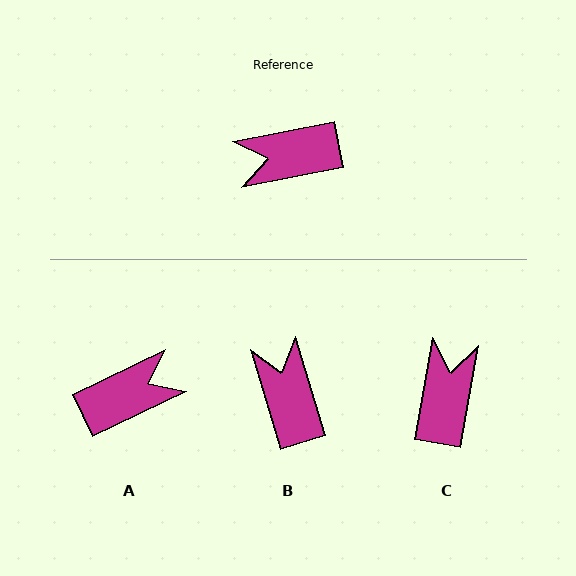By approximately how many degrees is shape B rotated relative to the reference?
Approximately 84 degrees clockwise.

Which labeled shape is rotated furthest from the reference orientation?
A, about 165 degrees away.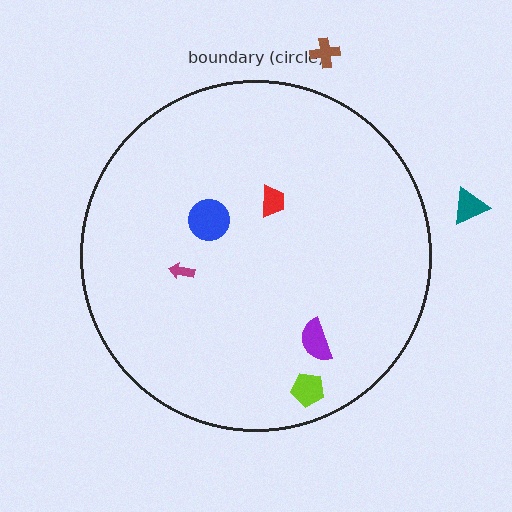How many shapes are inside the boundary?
5 inside, 2 outside.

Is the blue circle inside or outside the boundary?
Inside.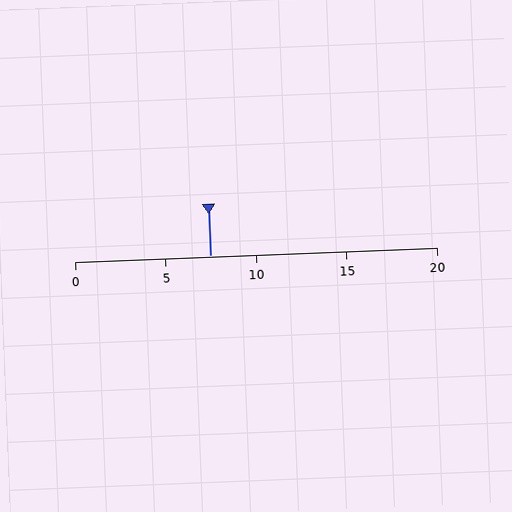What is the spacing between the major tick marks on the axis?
The major ticks are spaced 5 apart.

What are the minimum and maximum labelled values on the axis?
The axis runs from 0 to 20.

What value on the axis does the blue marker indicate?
The marker indicates approximately 7.5.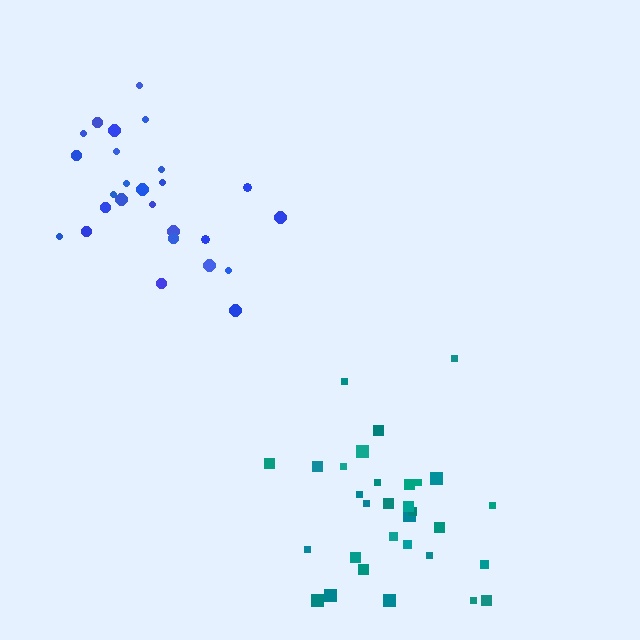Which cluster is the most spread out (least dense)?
Teal.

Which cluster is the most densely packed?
Blue.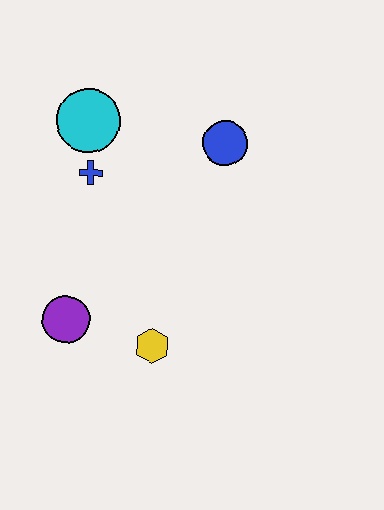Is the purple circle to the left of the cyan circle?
Yes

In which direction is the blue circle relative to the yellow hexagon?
The blue circle is above the yellow hexagon.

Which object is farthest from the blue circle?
The purple circle is farthest from the blue circle.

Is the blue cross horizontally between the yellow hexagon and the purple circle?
Yes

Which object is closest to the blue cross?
The cyan circle is closest to the blue cross.